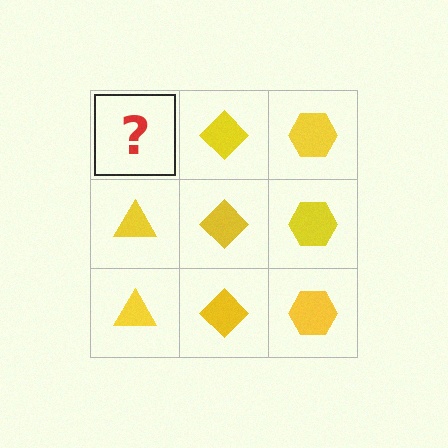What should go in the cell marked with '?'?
The missing cell should contain a yellow triangle.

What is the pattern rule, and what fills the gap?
The rule is that each column has a consistent shape. The gap should be filled with a yellow triangle.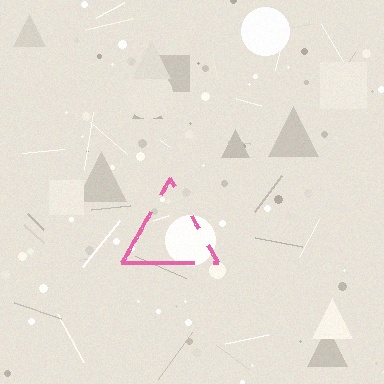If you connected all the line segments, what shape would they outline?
They would outline a triangle.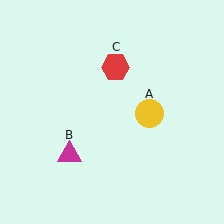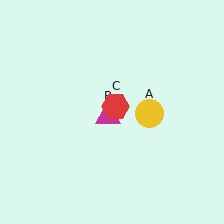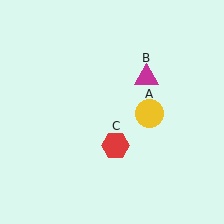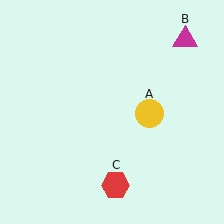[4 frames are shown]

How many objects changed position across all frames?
2 objects changed position: magenta triangle (object B), red hexagon (object C).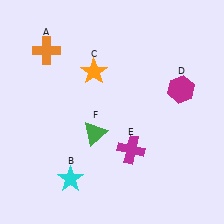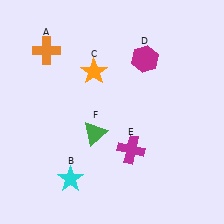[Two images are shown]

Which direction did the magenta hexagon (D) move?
The magenta hexagon (D) moved left.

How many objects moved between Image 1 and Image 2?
1 object moved between the two images.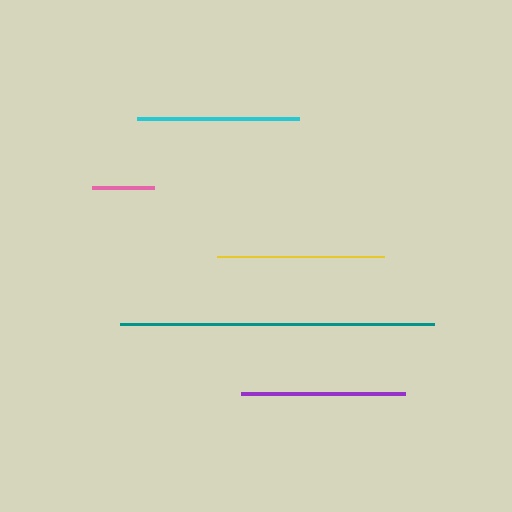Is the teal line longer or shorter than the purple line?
The teal line is longer than the purple line.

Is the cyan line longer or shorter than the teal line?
The teal line is longer than the cyan line.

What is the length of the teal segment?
The teal segment is approximately 313 pixels long.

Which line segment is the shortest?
The pink line is the shortest at approximately 62 pixels.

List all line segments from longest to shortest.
From longest to shortest: teal, yellow, purple, cyan, pink.